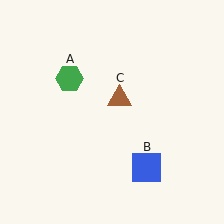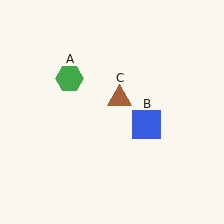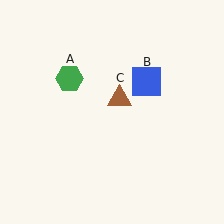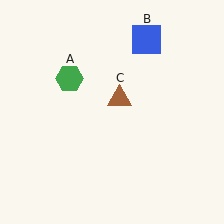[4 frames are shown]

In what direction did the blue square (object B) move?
The blue square (object B) moved up.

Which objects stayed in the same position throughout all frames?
Green hexagon (object A) and brown triangle (object C) remained stationary.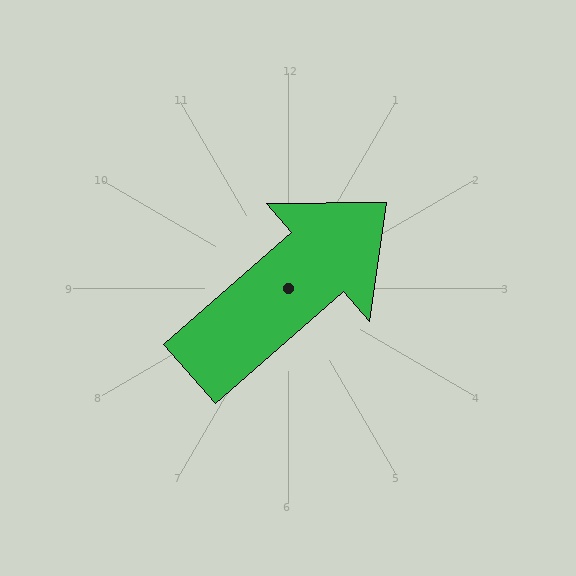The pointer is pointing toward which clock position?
Roughly 2 o'clock.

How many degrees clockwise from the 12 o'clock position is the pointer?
Approximately 49 degrees.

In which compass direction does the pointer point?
Northeast.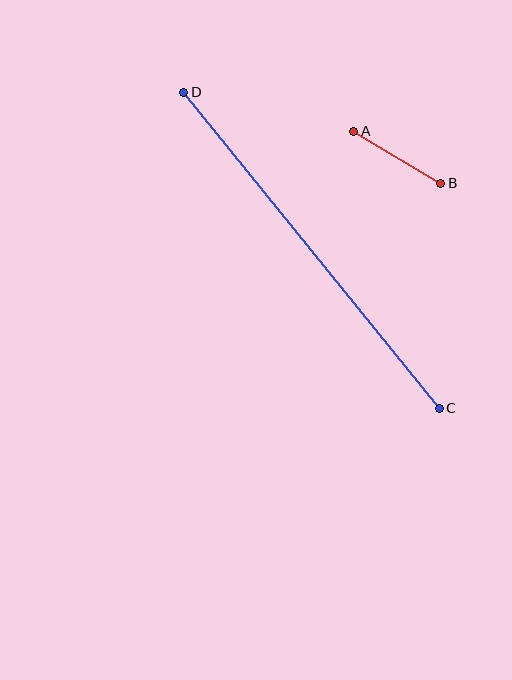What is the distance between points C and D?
The distance is approximately 406 pixels.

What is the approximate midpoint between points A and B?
The midpoint is at approximately (397, 157) pixels.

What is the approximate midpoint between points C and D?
The midpoint is at approximately (312, 250) pixels.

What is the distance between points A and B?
The distance is approximately 101 pixels.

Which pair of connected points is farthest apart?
Points C and D are farthest apart.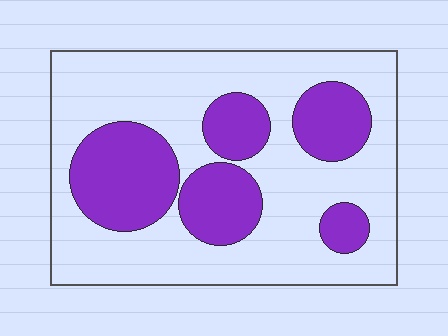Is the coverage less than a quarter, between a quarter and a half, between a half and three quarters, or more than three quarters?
Between a quarter and a half.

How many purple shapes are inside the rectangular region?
5.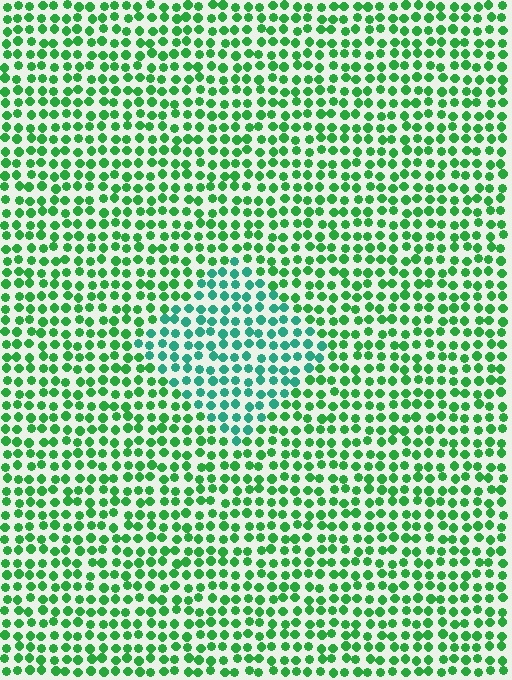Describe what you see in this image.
The image is filled with small green elements in a uniform arrangement. A diamond-shaped region is visible where the elements are tinted to a slightly different hue, forming a subtle color boundary.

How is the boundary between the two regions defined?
The boundary is defined purely by a slight shift in hue (about 34 degrees). Spacing, size, and orientation are identical on both sides.